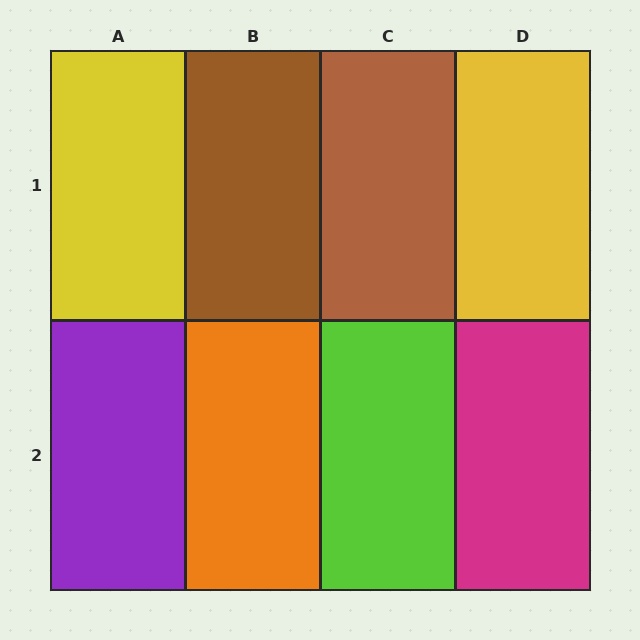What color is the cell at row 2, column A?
Purple.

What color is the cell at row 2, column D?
Magenta.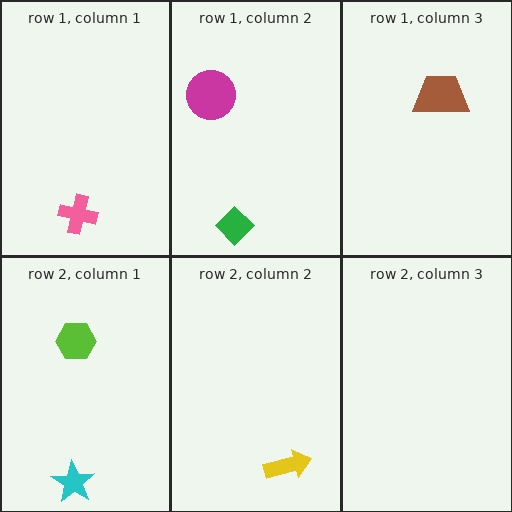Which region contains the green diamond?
The row 1, column 2 region.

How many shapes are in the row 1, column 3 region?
1.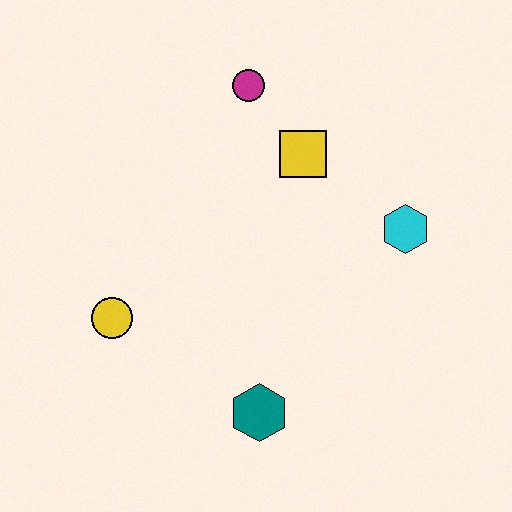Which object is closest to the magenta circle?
The yellow square is closest to the magenta circle.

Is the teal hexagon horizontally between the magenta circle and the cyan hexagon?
Yes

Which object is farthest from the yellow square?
The teal hexagon is farthest from the yellow square.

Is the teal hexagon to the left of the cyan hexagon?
Yes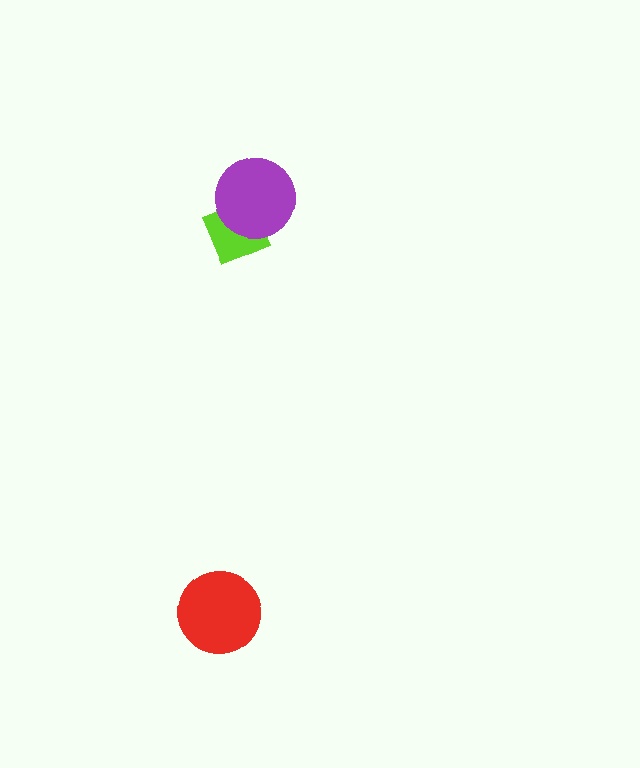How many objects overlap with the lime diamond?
1 object overlaps with the lime diamond.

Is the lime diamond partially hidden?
Yes, it is partially covered by another shape.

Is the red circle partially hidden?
No, no other shape covers it.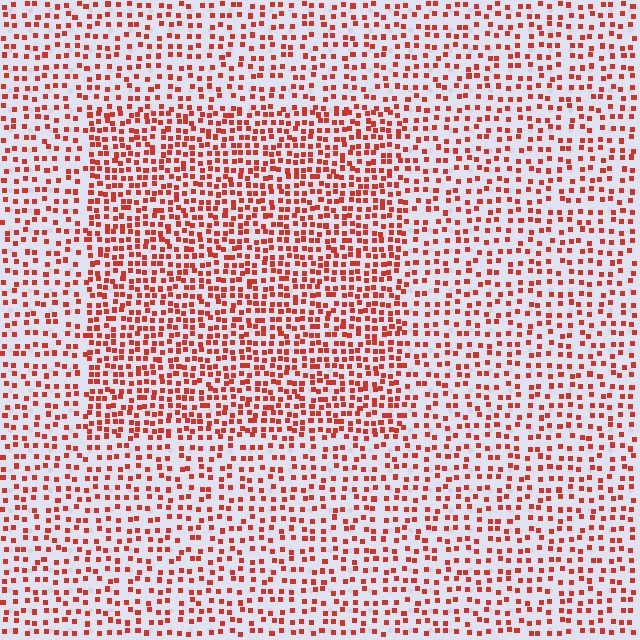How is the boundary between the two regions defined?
The boundary is defined by a change in element density (approximately 1.7x ratio). All elements are the same color, size, and shape.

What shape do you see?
I see a rectangle.